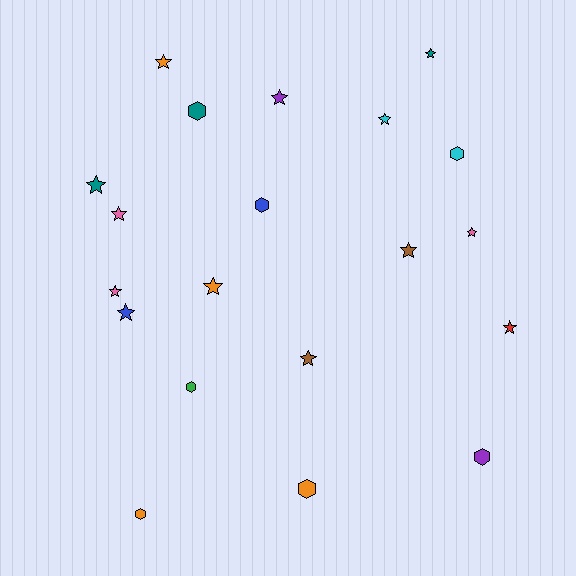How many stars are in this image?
There are 13 stars.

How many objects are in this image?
There are 20 objects.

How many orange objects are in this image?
There are 4 orange objects.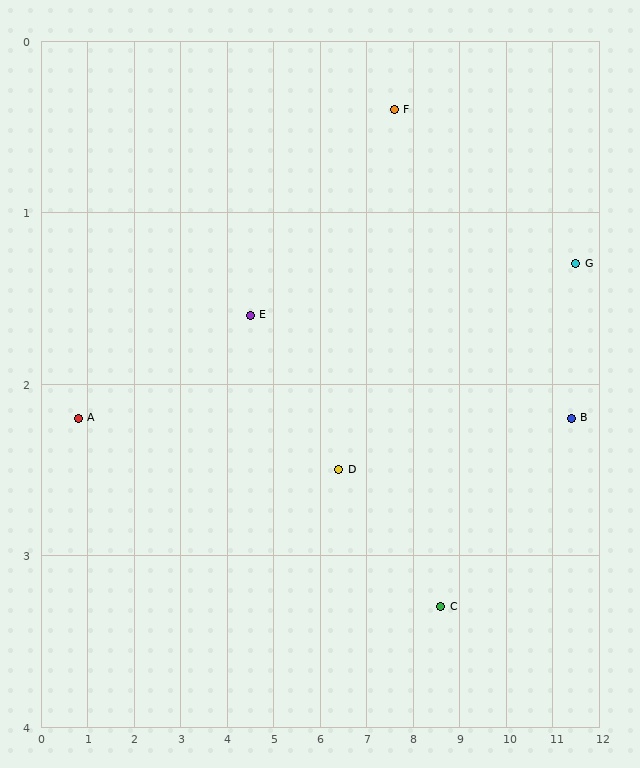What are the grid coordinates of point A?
Point A is at approximately (0.8, 2.2).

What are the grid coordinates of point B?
Point B is at approximately (11.4, 2.2).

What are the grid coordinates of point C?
Point C is at approximately (8.6, 3.3).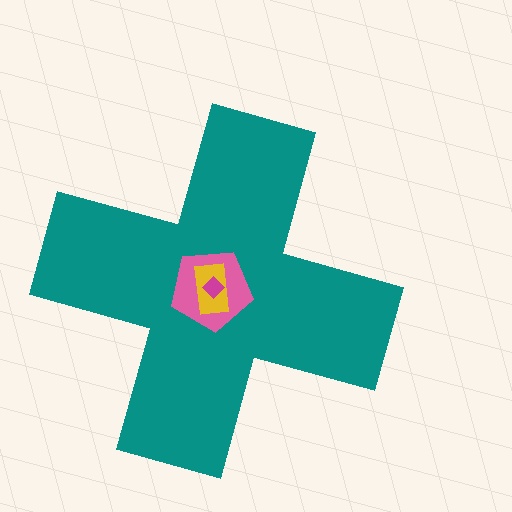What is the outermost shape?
The teal cross.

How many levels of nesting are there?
4.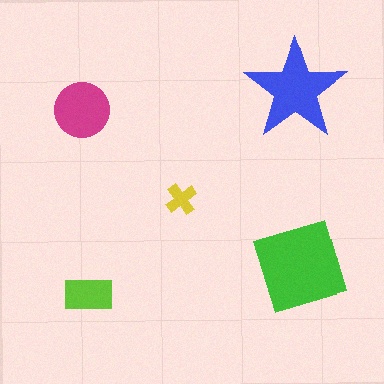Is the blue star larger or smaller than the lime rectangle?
Larger.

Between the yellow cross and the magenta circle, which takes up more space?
The magenta circle.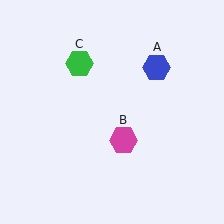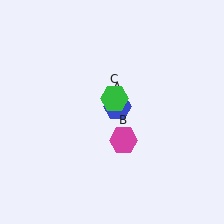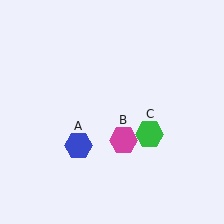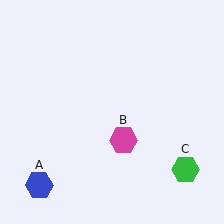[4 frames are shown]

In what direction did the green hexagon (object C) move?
The green hexagon (object C) moved down and to the right.